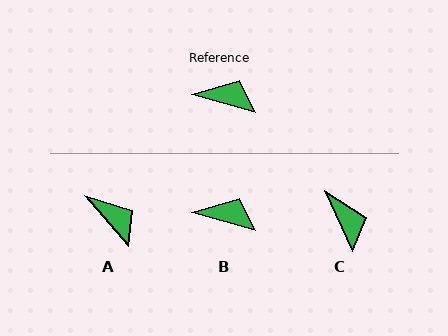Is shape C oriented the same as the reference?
No, it is off by about 50 degrees.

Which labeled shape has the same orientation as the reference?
B.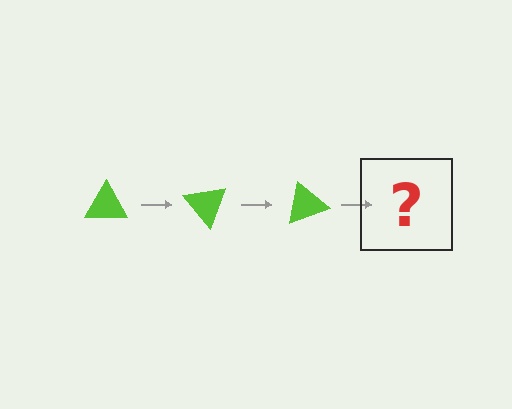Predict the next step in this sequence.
The next step is a lime triangle rotated 150 degrees.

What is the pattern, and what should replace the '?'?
The pattern is that the triangle rotates 50 degrees each step. The '?' should be a lime triangle rotated 150 degrees.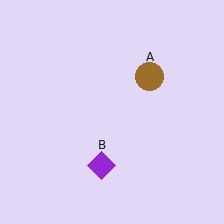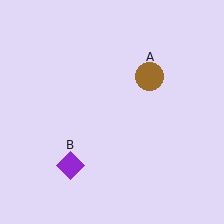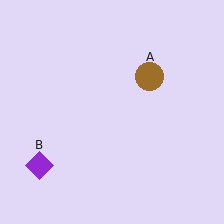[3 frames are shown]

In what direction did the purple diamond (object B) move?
The purple diamond (object B) moved left.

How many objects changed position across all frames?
1 object changed position: purple diamond (object B).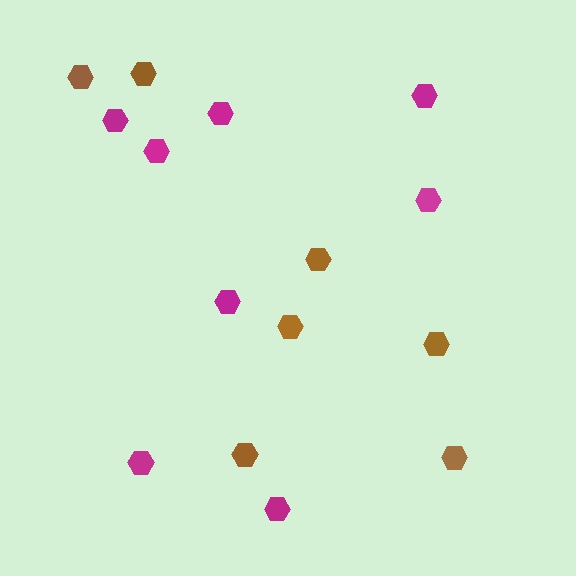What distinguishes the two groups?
There are 2 groups: one group of brown hexagons (7) and one group of magenta hexagons (8).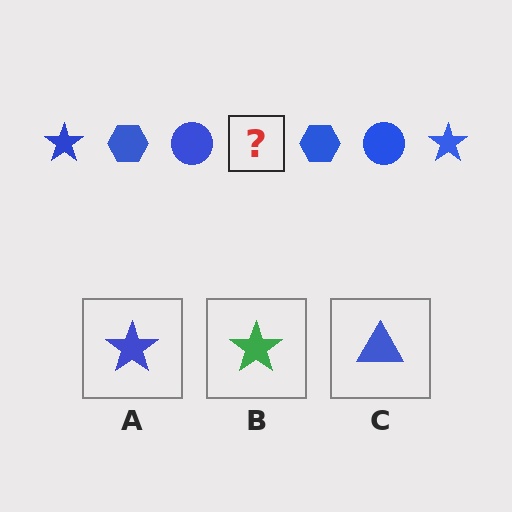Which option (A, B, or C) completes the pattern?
A.